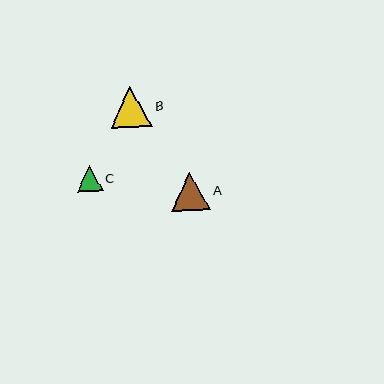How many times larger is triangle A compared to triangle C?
Triangle A is approximately 1.5 times the size of triangle C.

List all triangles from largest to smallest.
From largest to smallest: B, A, C.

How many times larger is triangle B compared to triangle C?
Triangle B is approximately 1.6 times the size of triangle C.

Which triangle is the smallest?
Triangle C is the smallest with a size of approximately 26 pixels.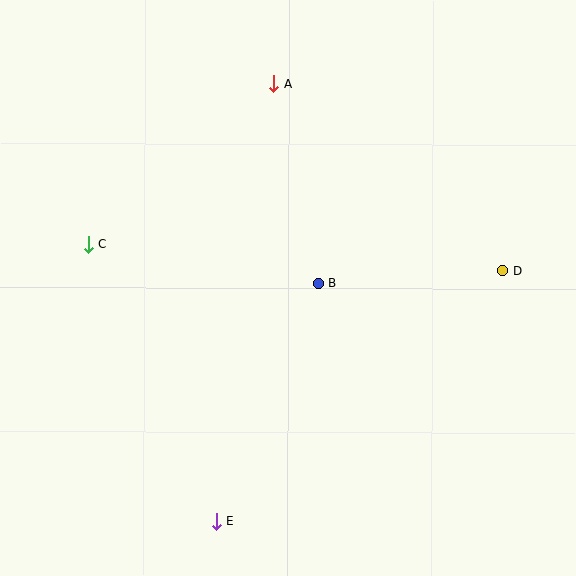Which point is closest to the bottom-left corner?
Point E is closest to the bottom-left corner.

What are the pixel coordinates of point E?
Point E is at (216, 521).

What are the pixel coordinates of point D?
Point D is at (503, 271).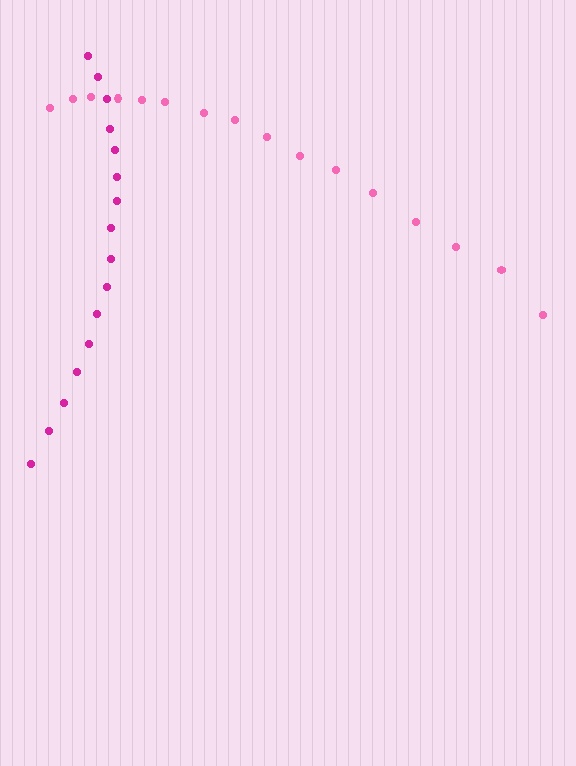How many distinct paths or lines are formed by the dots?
There are 2 distinct paths.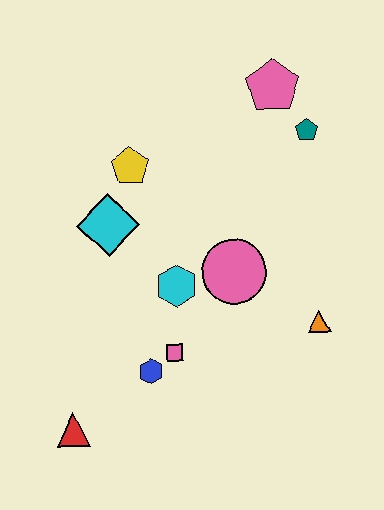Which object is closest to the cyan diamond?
The yellow pentagon is closest to the cyan diamond.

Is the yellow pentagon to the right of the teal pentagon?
No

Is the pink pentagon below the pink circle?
No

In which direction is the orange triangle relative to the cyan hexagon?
The orange triangle is to the right of the cyan hexagon.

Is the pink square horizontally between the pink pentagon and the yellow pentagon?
Yes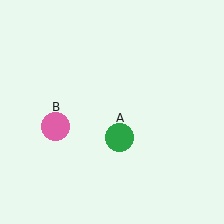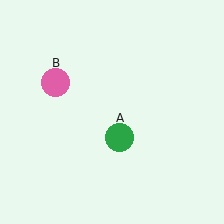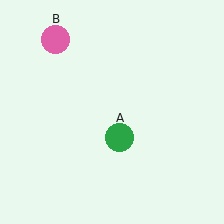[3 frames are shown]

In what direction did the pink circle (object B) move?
The pink circle (object B) moved up.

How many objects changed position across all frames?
1 object changed position: pink circle (object B).